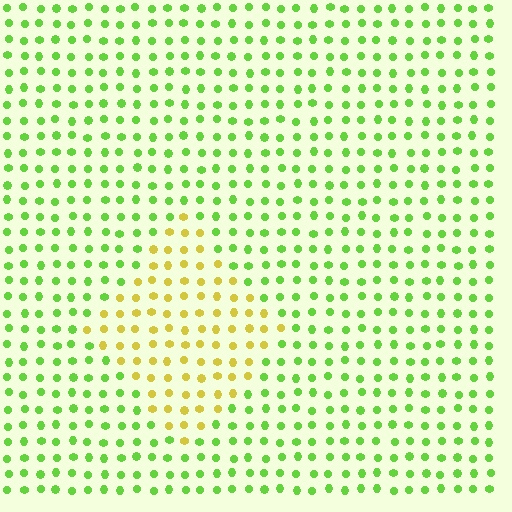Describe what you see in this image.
The image is filled with small lime elements in a uniform arrangement. A diamond-shaped region is visible where the elements are tinted to a slightly different hue, forming a subtle color boundary.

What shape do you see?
I see a diamond.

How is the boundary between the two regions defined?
The boundary is defined purely by a slight shift in hue (about 49 degrees). Spacing, size, and orientation are identical on both sides.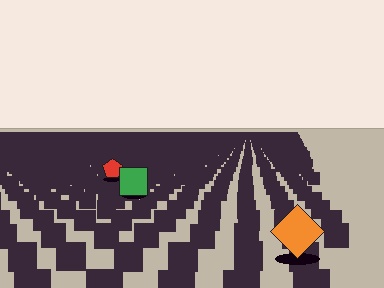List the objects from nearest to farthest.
From nearest to farthest: the orange diamond, the green square, the red pentagon.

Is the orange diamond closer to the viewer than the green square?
Yes. The orange diamond is closer — you can tell from the texture gradient: the ground texture is coarser near it.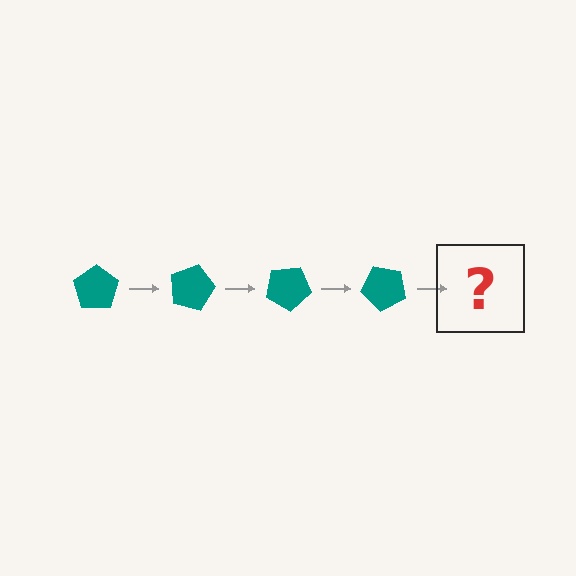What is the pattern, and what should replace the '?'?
The pattern is that the pentagon rotates 15 degrees each step. The '?' should be a teal pentagon rotated 60 degrees.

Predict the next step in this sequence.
The next step is a teal pentagon rotated 60 degrees.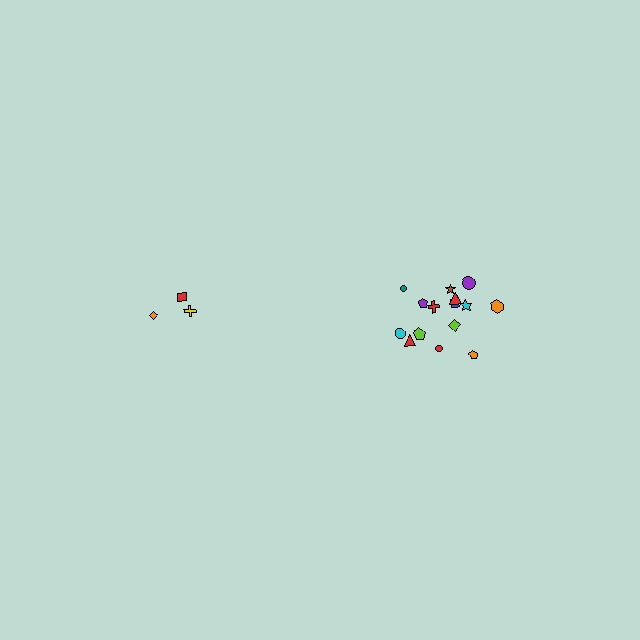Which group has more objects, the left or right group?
The right group.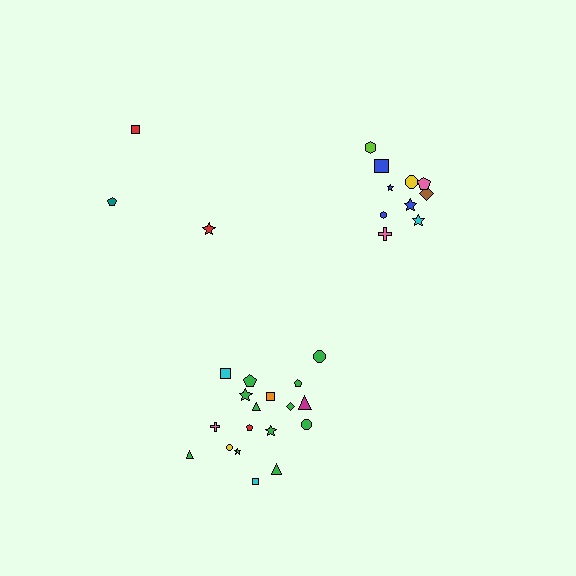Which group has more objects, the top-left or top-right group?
The top-right group.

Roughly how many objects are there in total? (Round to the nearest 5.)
Roughly 30 objects in total.